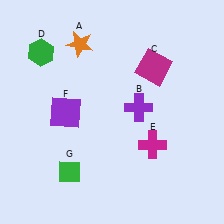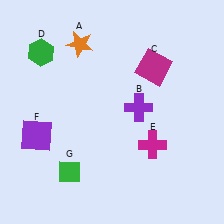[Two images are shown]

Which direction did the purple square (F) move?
The purple square (F) moved left.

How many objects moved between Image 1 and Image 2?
1 object moved between the two images.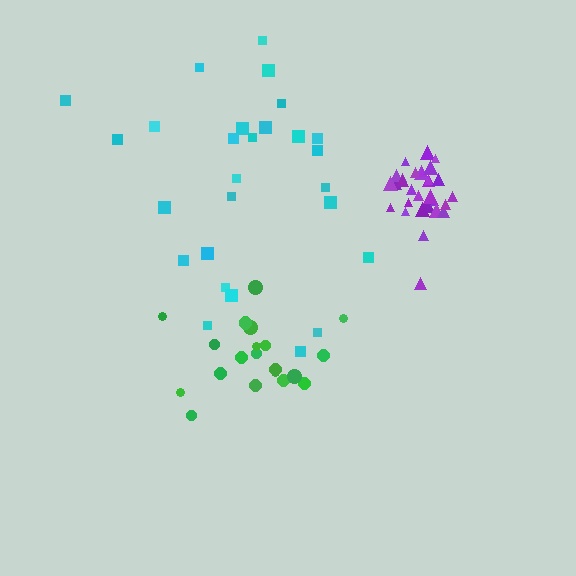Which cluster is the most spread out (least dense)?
Cyan.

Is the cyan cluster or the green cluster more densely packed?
Green.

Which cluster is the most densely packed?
Purple.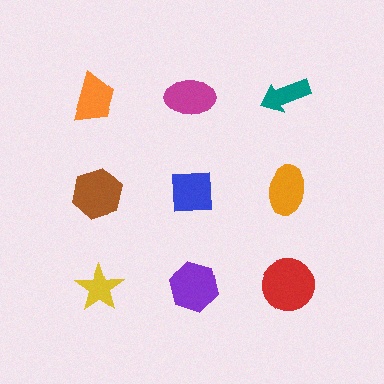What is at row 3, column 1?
A yellow star.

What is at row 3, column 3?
A red circle.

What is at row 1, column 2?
A magenta ellipse.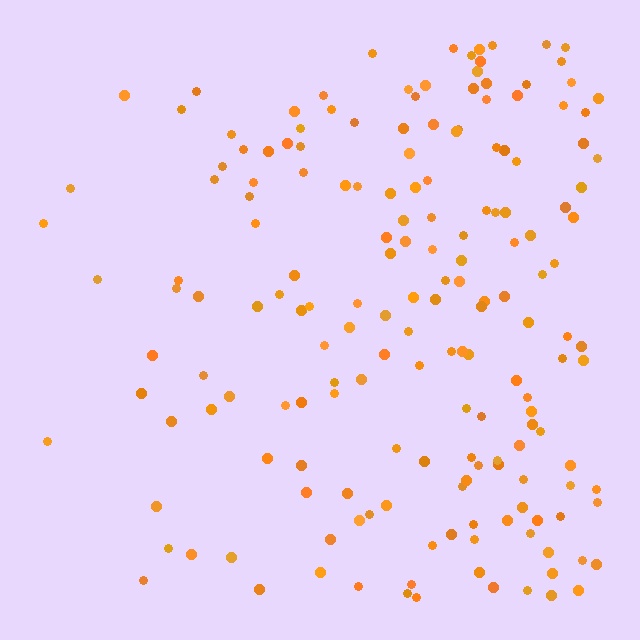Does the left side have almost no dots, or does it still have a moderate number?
Still a moderate number, just noticeably fewer than the right.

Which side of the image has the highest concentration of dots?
The right.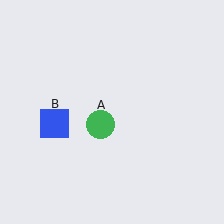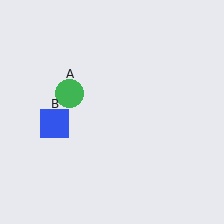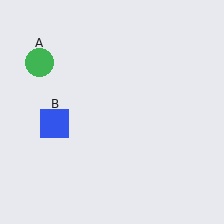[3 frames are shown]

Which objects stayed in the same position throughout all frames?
Blue square (object B) remained stationary.